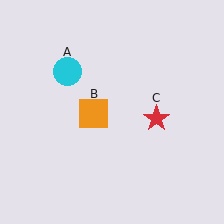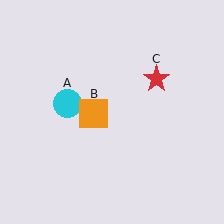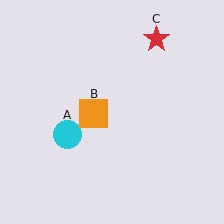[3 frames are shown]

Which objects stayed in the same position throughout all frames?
Orange square (object B) remained stationary.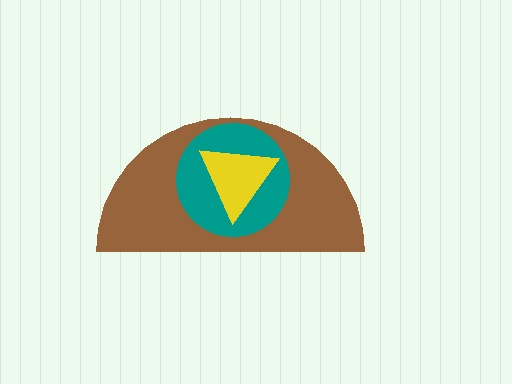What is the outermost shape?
The brown semicircle.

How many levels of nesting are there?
3.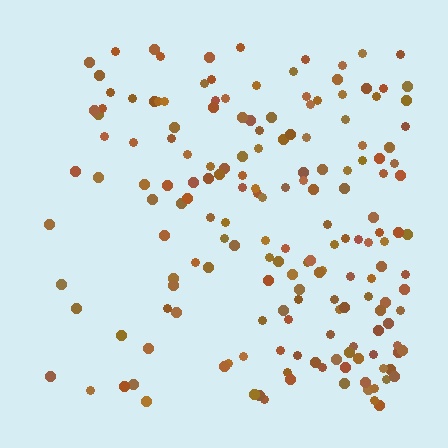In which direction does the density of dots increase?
From left to right, with the right side densest.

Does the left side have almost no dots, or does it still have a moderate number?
Still a moderate number, just noticeably fewer than the right.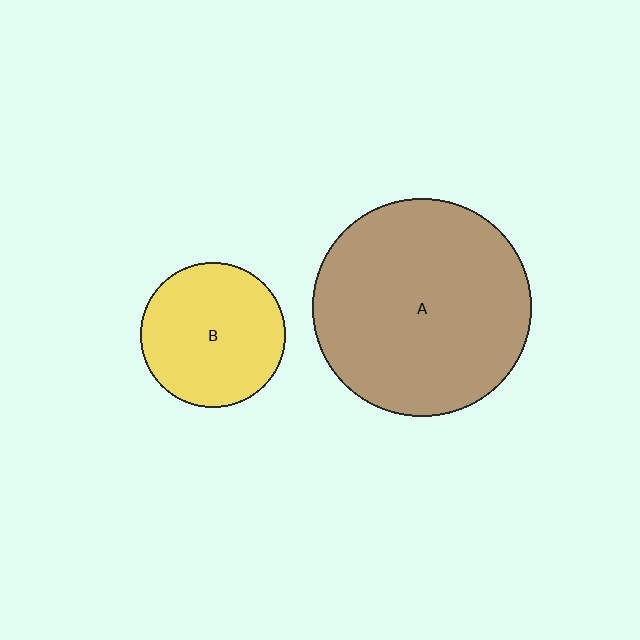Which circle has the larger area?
Circle A (brown).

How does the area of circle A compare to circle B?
Approximately 2.3 times.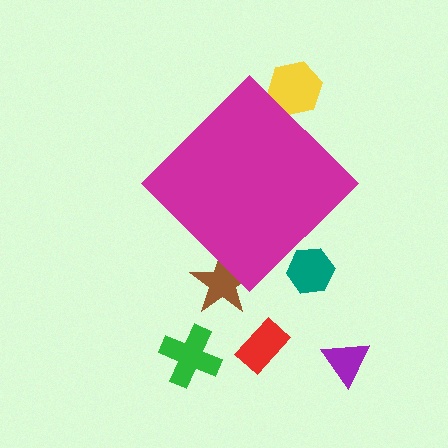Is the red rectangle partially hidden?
No, the red rectangle is fully visible.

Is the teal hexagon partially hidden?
Yes, the teal hexagon is partially hidden behind the magenta diamond.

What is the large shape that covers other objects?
A magenta diamond.